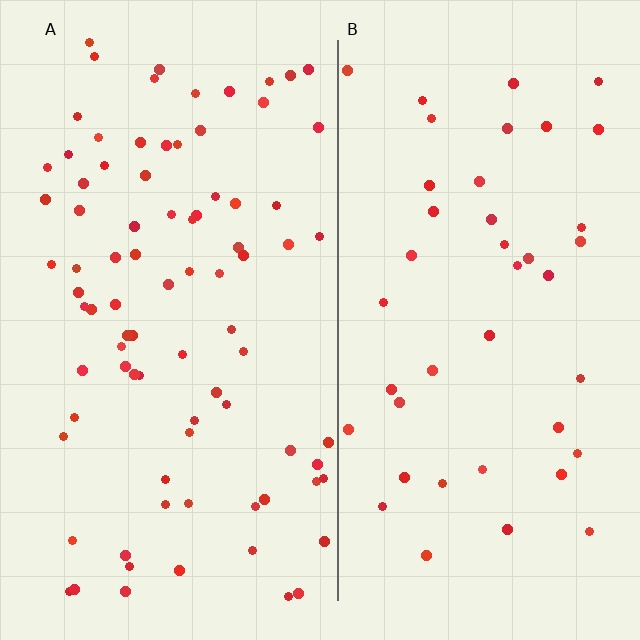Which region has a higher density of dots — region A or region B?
A (the left).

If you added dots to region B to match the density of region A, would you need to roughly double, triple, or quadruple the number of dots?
Approximately double.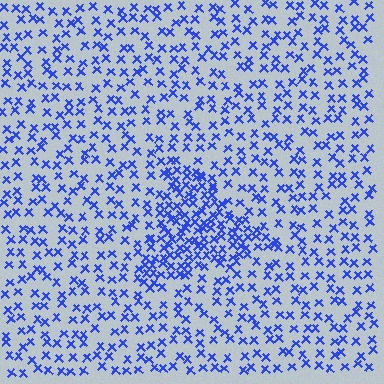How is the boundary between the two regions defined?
The boundary is defined by a change in element density (approximately 2.2x ratio). All elements are the same color, size, and shape.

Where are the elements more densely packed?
The elements are more densely packed inside the triangle boundary.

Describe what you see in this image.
The image contains small blue elements arranged at two different densities. A triangle-shaped region is visible where the elements are more densely packed than the surrounding area.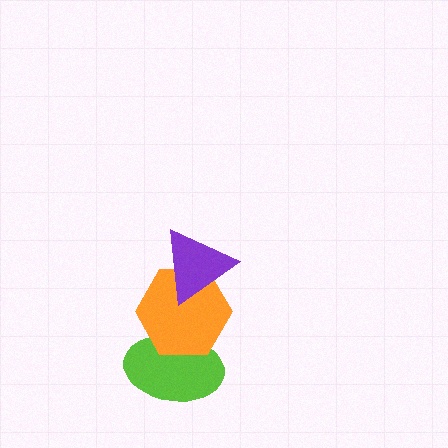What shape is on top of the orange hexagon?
The purple triangle is on top of the orange hexagon.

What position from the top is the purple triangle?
The purple triangle is 1st from the top.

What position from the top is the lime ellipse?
The lime ellipse is 3rd from the top.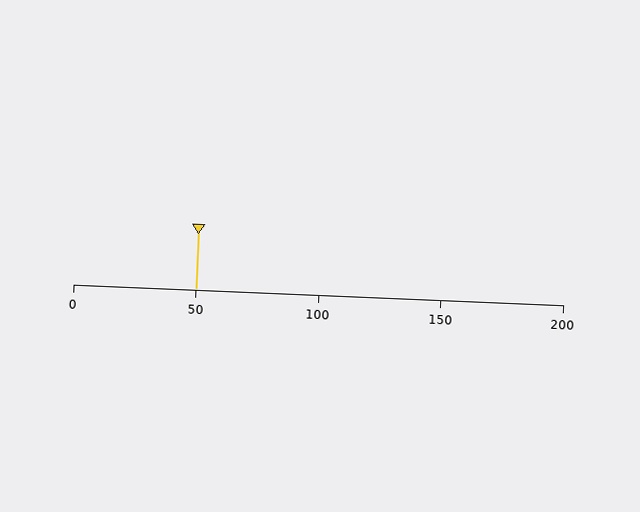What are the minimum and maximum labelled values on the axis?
The axis runs from 0 to 200.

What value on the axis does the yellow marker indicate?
The marker indicates approximately 50.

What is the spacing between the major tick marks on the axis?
The major ticks are spaced 50 apart.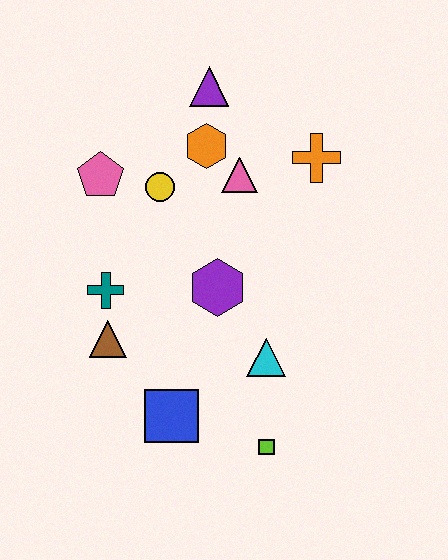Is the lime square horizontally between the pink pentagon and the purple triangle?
No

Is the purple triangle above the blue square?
Yes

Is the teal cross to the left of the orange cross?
Yes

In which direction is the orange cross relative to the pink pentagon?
The orange cross is to the right of the pink pentagon.